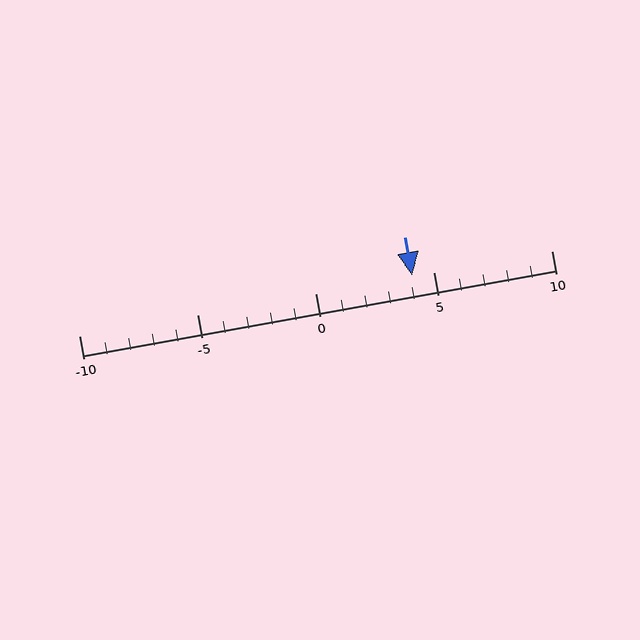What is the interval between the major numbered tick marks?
The major tick marks are spaced 5 units apart.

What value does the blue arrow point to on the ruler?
The blue arrow points to approximately 4.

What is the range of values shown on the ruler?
The ruler shows values from -10 to 10.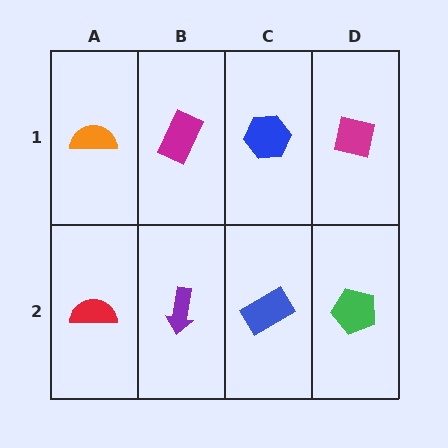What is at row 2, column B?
A purple arrow.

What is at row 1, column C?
A blue hexagon.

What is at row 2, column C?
A blue rectangle.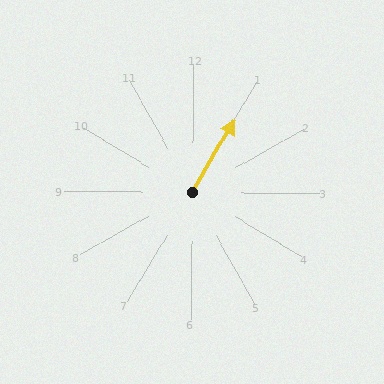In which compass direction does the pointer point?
Northeast.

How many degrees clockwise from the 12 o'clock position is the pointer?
Approximately 30 degrees.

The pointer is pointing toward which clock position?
Roughly 1 o'clock.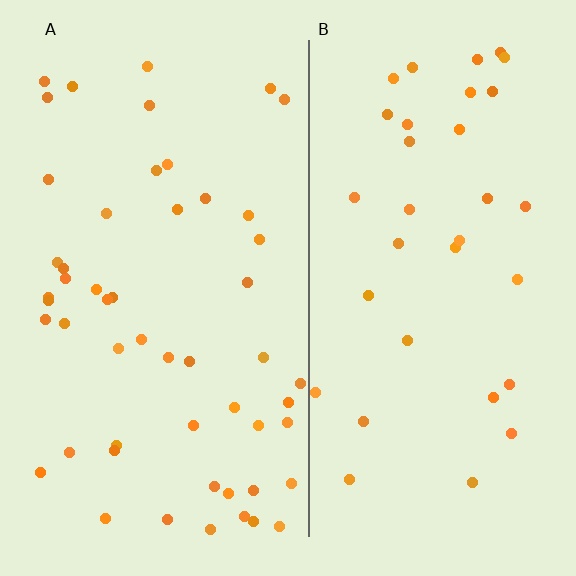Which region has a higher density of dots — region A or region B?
A (the left).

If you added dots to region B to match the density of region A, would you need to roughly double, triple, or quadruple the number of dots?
Approximately double.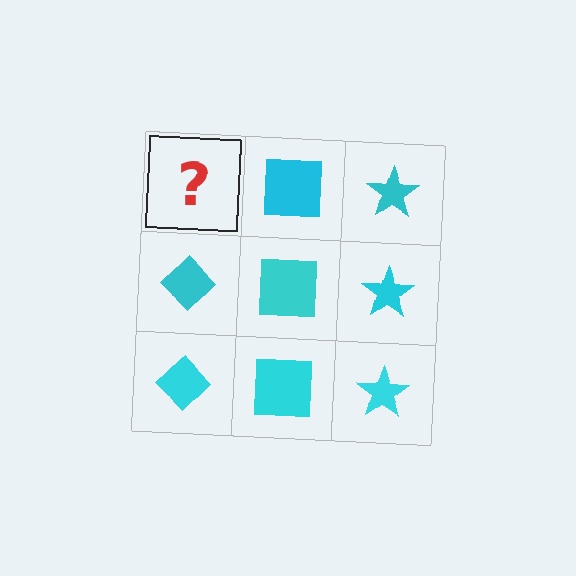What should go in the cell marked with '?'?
The missing cell should contain a cyan diamond.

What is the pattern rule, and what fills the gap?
The rule is that each column has a consistent shape. The gap should be filled with a cyan diamond.